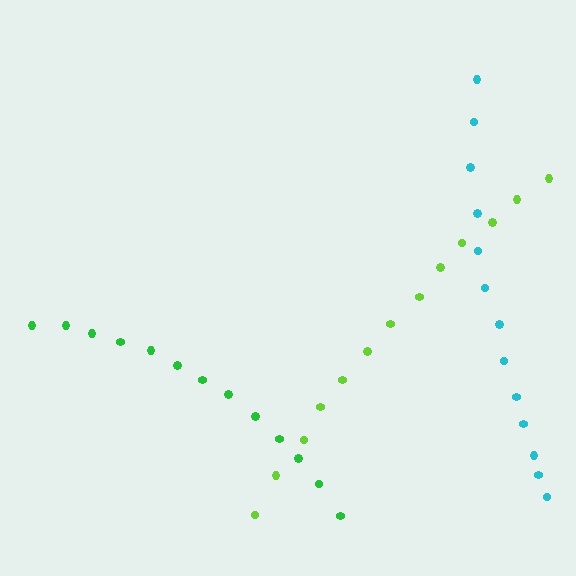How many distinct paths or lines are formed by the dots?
There are 3 distinct paths.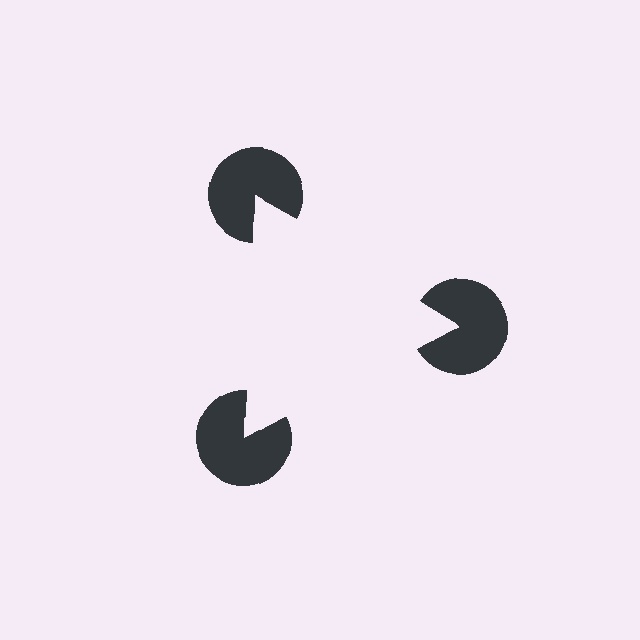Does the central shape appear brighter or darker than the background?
It typically appears slightly brighter than the background, even though no actual brightness change is drawn.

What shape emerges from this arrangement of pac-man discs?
An illusory triangle — its edges are inferred from the aligned wedge cuts in the pac-man discs, not physically drawn.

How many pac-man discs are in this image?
There are 3 — one at each vertex of the illusory triangle.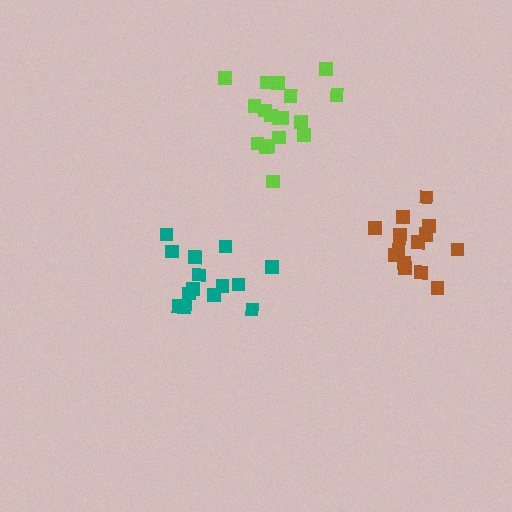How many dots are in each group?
Group 1: 14 dots, Group 2: 15 dots, Group 3: 18 dots (47 total).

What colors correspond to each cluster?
The clusters are colored: teal, brown, lime.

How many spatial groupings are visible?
There are 3 spatial groupings.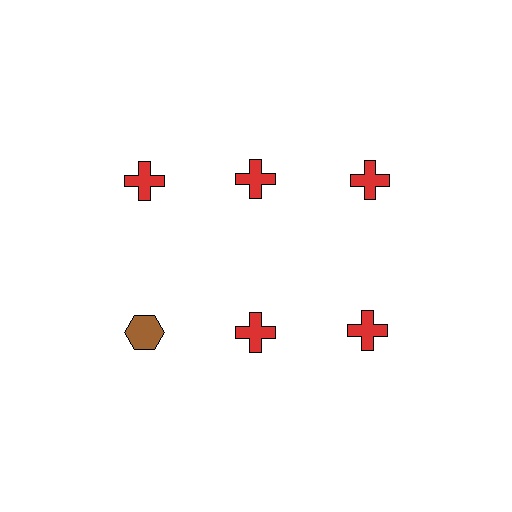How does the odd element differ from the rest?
It differs in both color (brown instead of red) and shape (hexagon instead of cross).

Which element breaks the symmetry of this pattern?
The brown hexagon in the second row, leftmost column breaks the symmetry. All other shapes are red crosses.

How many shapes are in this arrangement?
There are 6 shapes arranged in a grid pattern.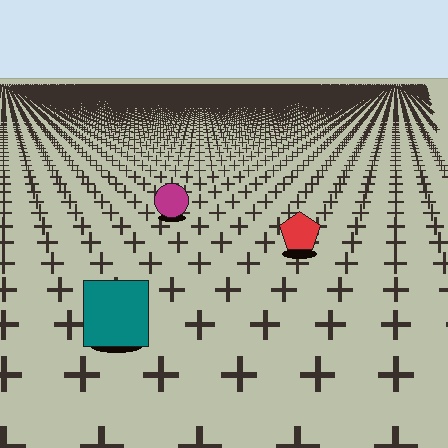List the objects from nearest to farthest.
From nearest to farthest: the teal square, the red pentagon, the magenta circle.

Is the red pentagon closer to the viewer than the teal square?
No. The teal square is closer — you can tell from the texture gradient: the ground texture is coarser near it.